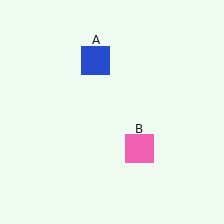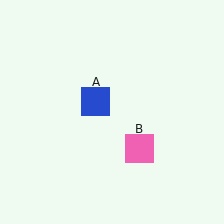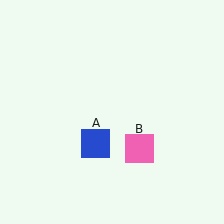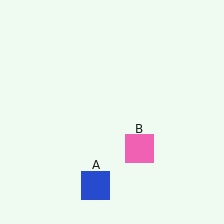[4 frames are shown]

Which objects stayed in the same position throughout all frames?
Pink square (object B) remained stationary.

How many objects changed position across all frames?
1 object changed position: blue square (object A).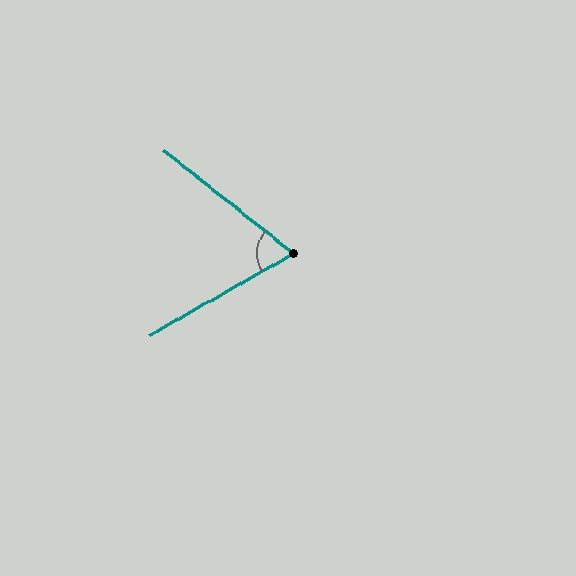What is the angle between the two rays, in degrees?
Approximately 68 degrees.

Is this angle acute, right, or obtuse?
It is acute.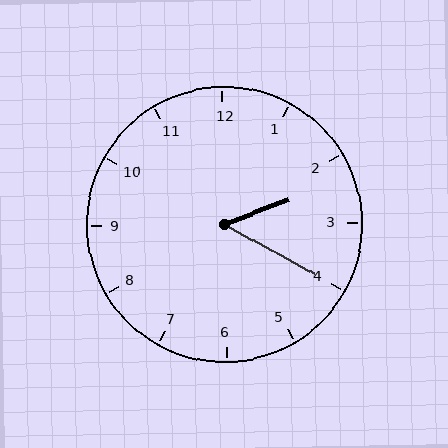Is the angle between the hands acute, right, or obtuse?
It is acute.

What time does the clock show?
2:20.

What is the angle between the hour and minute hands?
Approximately 50 degrees.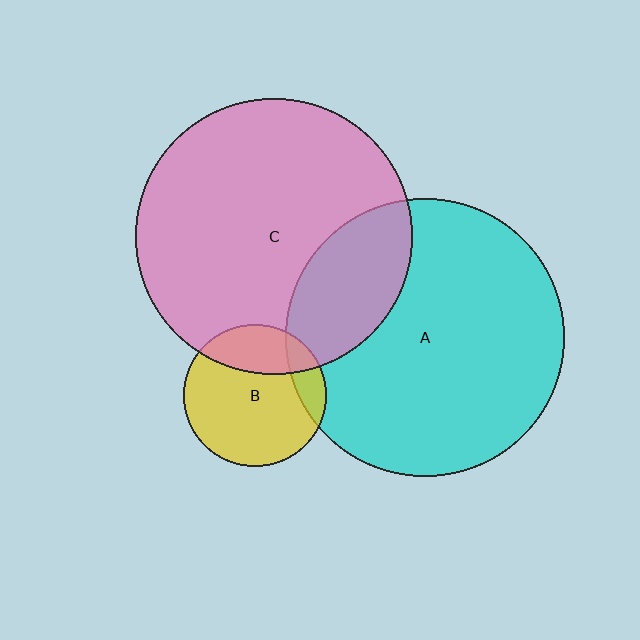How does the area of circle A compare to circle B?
Approximately 3.8 times.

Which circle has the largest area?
Circle A (cyan).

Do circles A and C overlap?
Yes.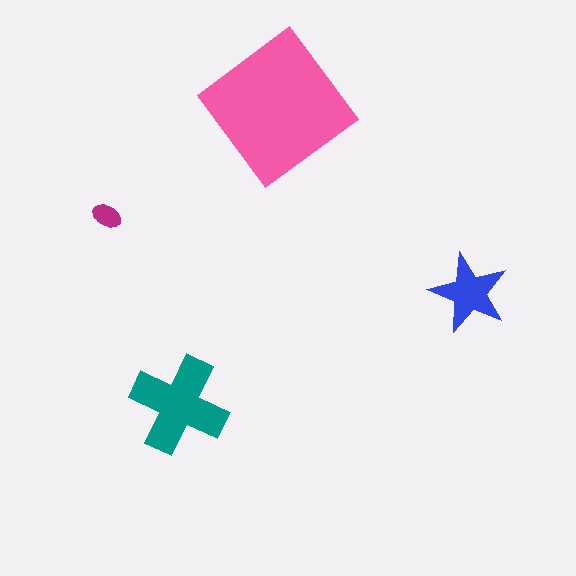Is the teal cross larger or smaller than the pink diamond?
Smaller.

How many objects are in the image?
There are 4 objects in the image.